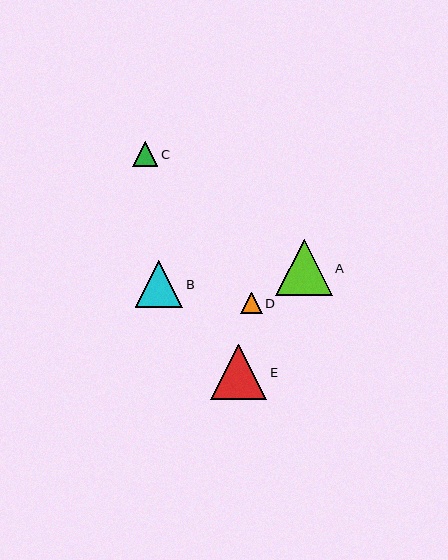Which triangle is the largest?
Triangle A is the largest with a size of approximately 56 pixels.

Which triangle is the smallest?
Triangle D is the smallest with a size of approximately 21 pixels.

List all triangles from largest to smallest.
From largest to smallest: A, E, B, C, D.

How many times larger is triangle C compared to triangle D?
Triangle C is approximately 1.2 times the size of triangle D.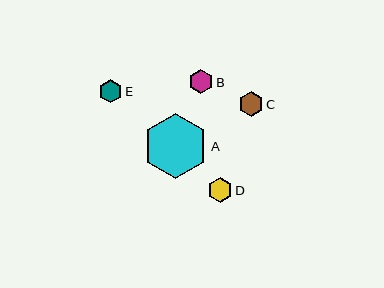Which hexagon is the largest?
Hexagon A is the largest with a size of approximately 65 pixels.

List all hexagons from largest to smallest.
From largest to smallest: A, D, C, B, E.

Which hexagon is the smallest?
Hexagon E is the smallest with a size of approximately 24 pixels.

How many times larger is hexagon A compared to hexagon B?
Hexagon A is approximately 2.6 times the size of hexagon B.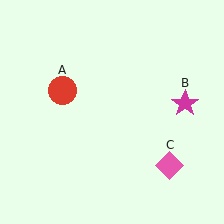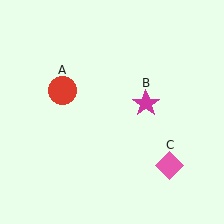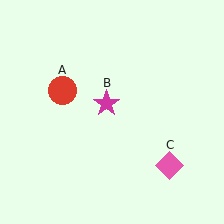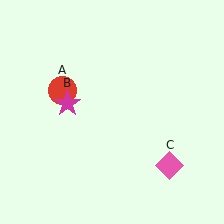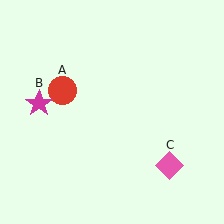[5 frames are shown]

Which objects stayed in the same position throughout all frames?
Red circle (object A) and pink diamond (object C) remained stationary.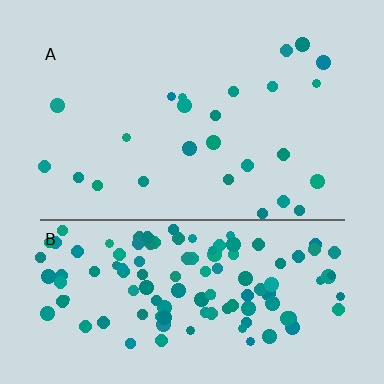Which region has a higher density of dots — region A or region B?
B (the bottom).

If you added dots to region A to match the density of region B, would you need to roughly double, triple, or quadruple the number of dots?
Approximately quadruple.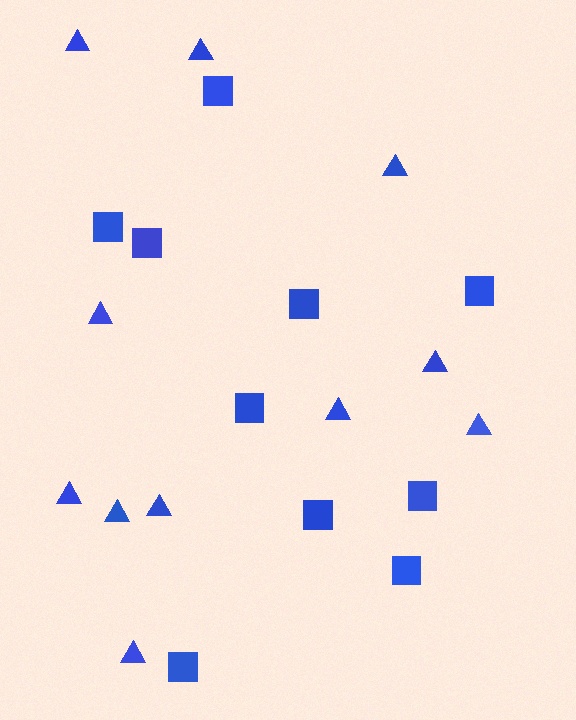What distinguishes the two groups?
There are 2 groups: one group of squares (10) and one group of triangles (11).